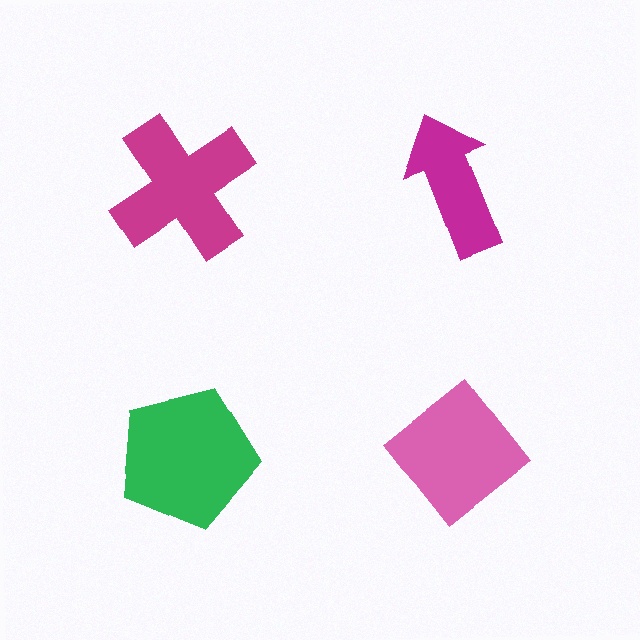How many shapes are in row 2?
2 shapes.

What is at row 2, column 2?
A pink diamond.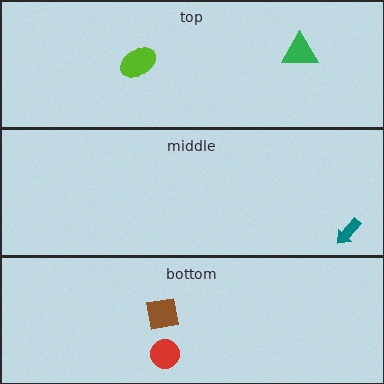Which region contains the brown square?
The bottom region.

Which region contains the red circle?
The bottom region.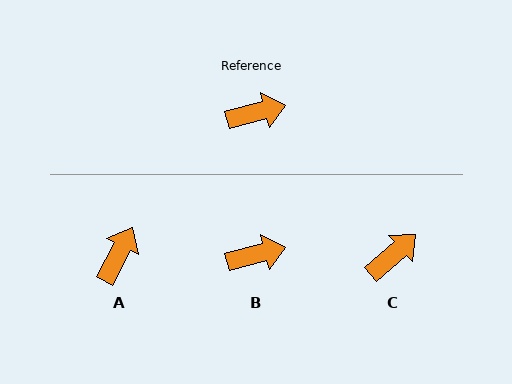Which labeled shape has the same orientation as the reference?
B.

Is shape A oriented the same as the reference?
No, it is off by about 48 degrees.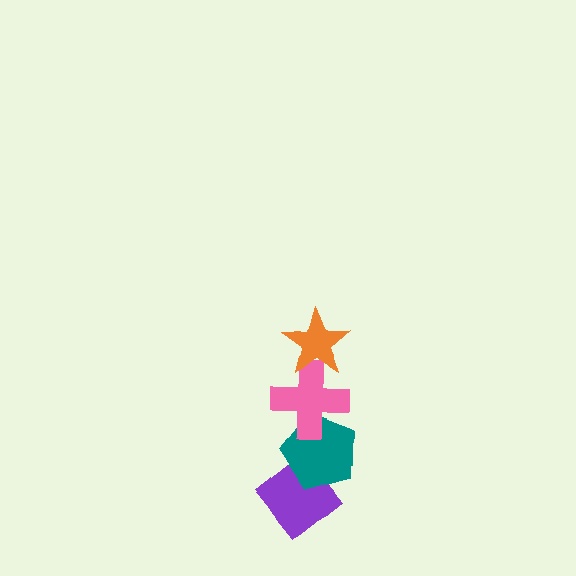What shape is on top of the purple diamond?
The teal pentagon is on top of the purple diamond.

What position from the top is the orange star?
The orange star is 1st from the top.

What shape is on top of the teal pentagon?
The pink cross is on top of the teal pentagon.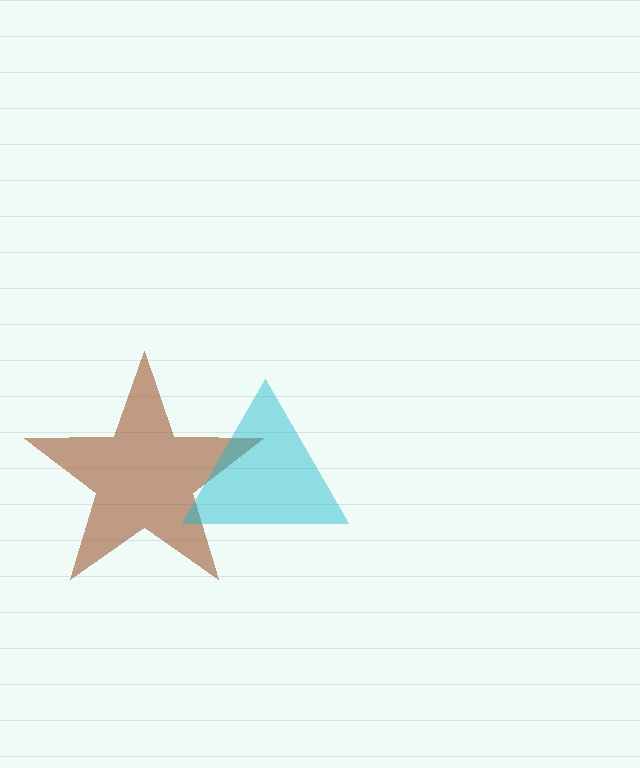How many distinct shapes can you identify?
There are 2 distinct shapes: a brown star, a cyan triangle.